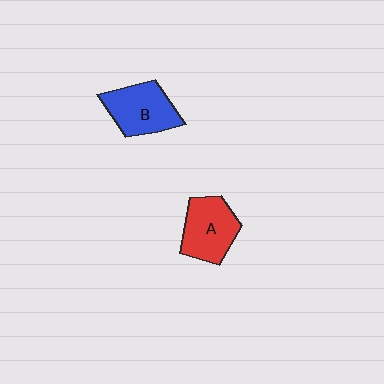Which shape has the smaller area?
Shape A (red).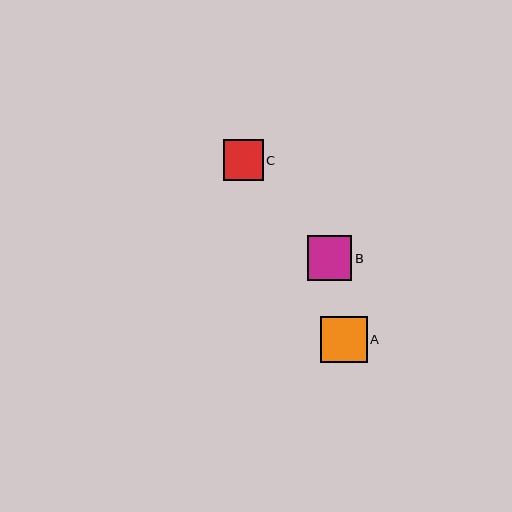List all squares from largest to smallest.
From largest to smallest: A, B, C.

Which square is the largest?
Square A is the largest with a size of approximately 47 pixels.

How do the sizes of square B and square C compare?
Square B and square C are approximately the same size.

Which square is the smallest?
Square C is the smallest with a size of approximately 40 pixels.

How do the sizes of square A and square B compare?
Square A and square B are approximately the same size.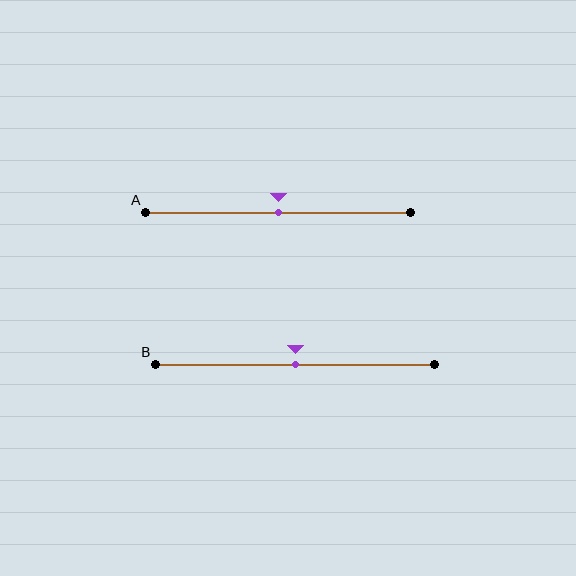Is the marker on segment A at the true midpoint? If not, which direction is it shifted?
Yes, the marker on segment A is at the true midpoint.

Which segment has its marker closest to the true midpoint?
Segment A has its marker closest to the true midpoint.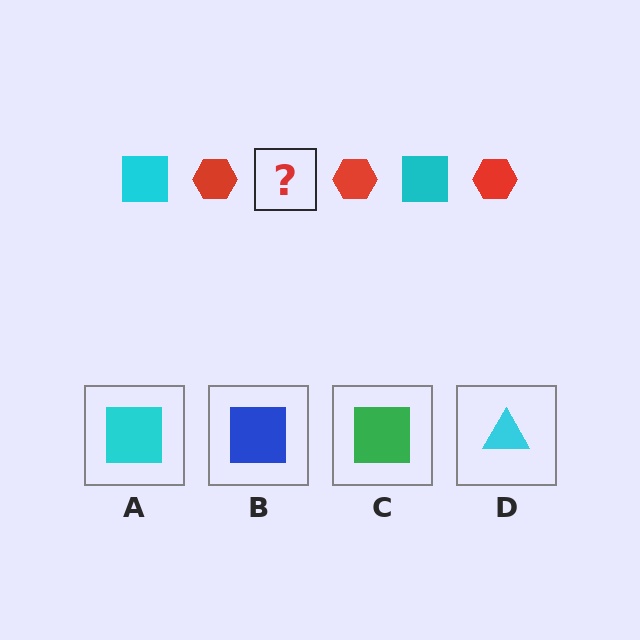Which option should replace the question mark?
Option A.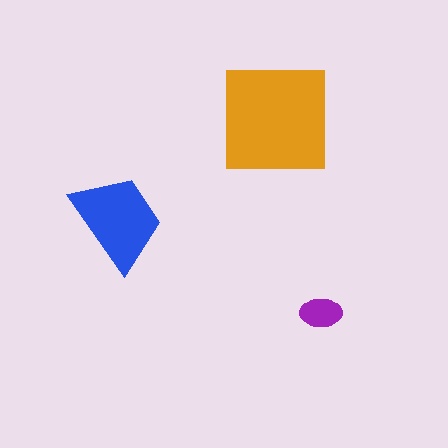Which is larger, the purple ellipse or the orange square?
The orange square.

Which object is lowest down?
The purple ellipse is bottommost.